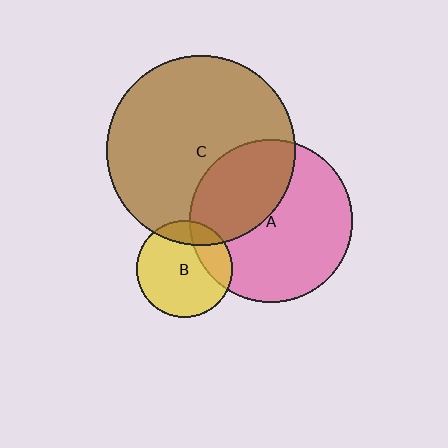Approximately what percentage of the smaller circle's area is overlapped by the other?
Approximately 15%.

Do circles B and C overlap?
Yes.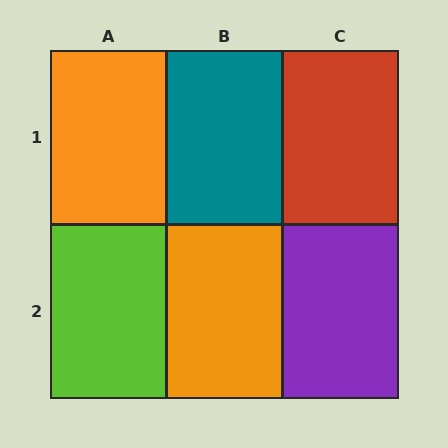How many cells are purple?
1 cell is purple.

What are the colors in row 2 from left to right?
Lime, orange, purple.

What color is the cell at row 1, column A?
Orange.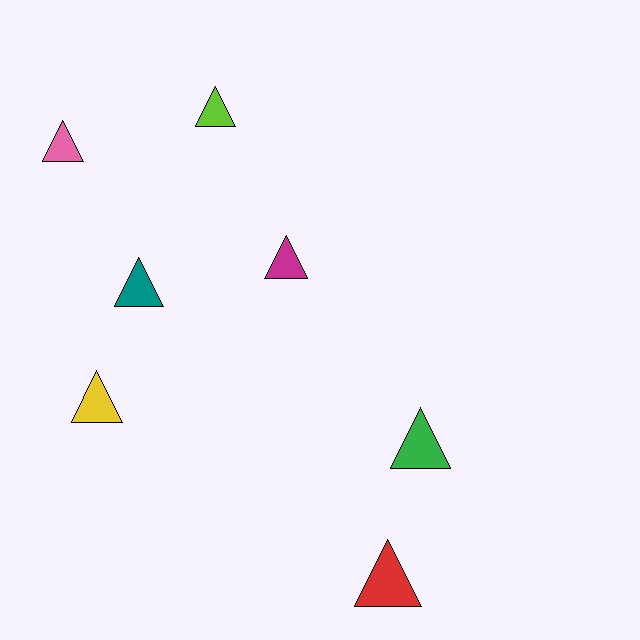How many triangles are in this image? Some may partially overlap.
There are 7 triangles.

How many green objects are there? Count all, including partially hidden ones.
There is 1 green object.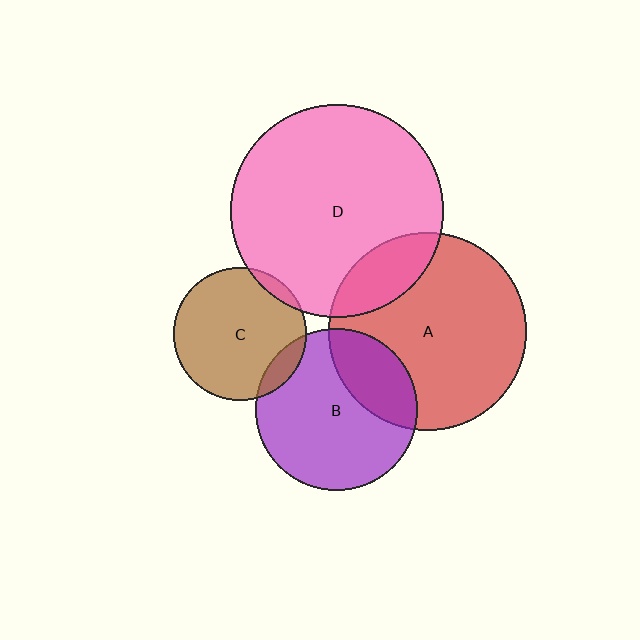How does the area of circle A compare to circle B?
Approximately 1.5 times.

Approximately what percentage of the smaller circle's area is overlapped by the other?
Approximately 10%.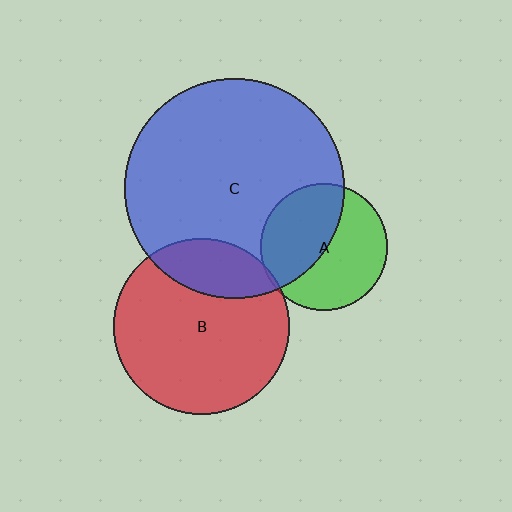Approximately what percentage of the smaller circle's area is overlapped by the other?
Approximately 20%.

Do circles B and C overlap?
Yes.